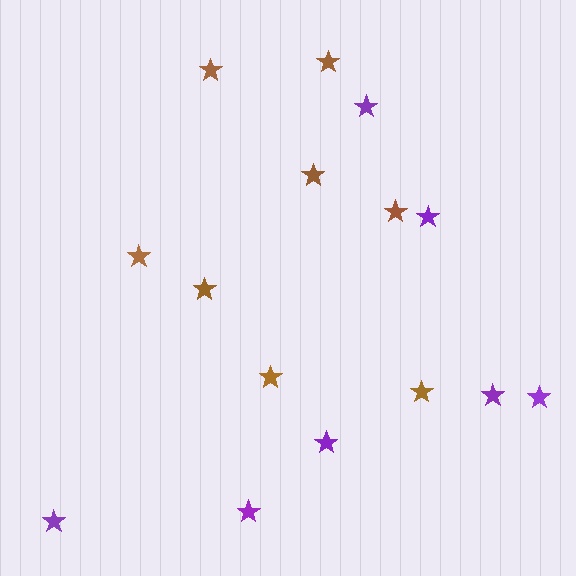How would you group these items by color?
There are 2 groups: one group of brown stars (8) and one group of purple stars (7).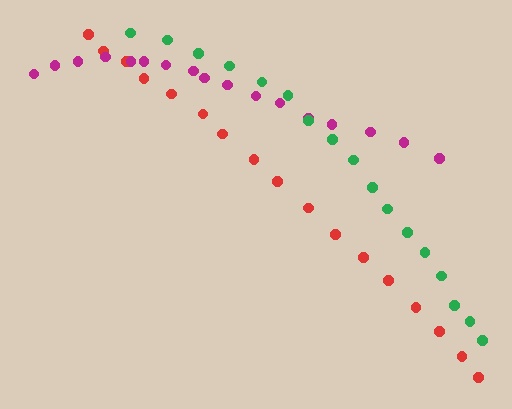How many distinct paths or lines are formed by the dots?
There are 3 distinct paths.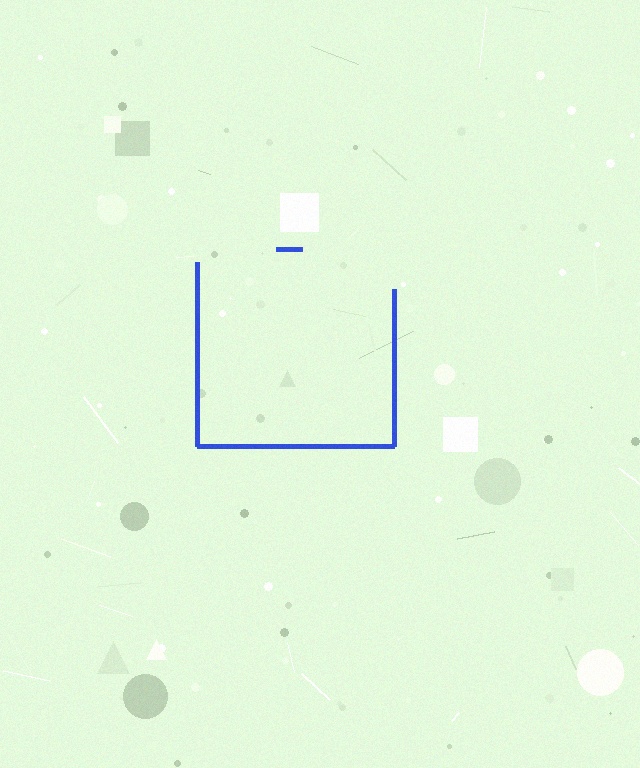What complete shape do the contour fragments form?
The contour fragments form a square.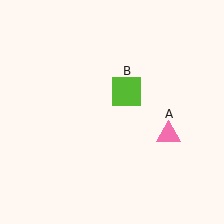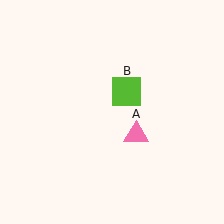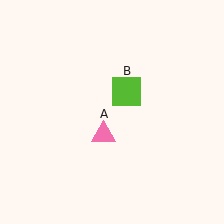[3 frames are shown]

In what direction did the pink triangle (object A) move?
The pink triangle (object A) moved left.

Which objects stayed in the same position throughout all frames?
Lime square (object B) remained stationary.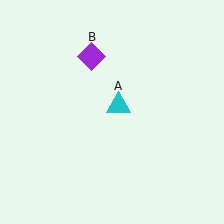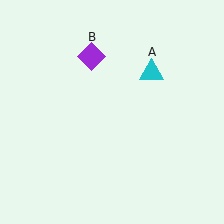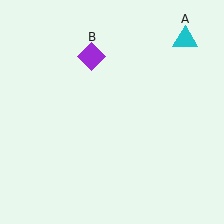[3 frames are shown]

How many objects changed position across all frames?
1 object changed position: cyan triangle (object A).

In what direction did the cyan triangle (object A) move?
The cyan triangle (object A) moved up and to the right.